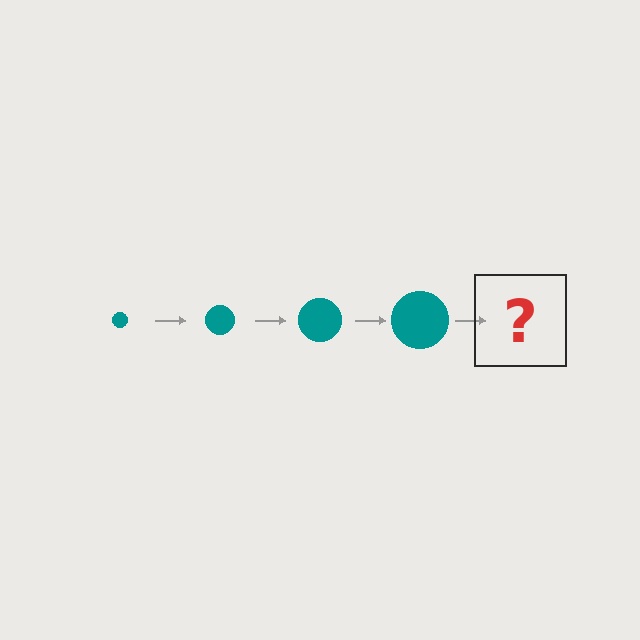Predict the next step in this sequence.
The next step is a teal circle, larger than the previous one.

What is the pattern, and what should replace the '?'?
The pattern is that the circle gets progressively larger each step. The '?' should be a teal circle, larger than the previous one.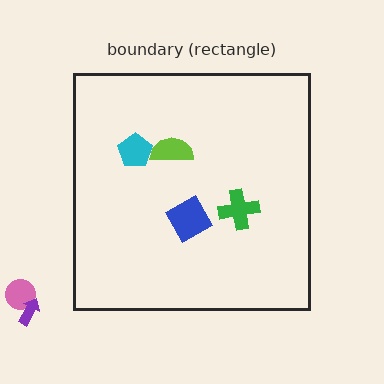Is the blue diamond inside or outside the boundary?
Inside.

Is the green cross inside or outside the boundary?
Inside.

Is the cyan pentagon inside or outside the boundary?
Inside.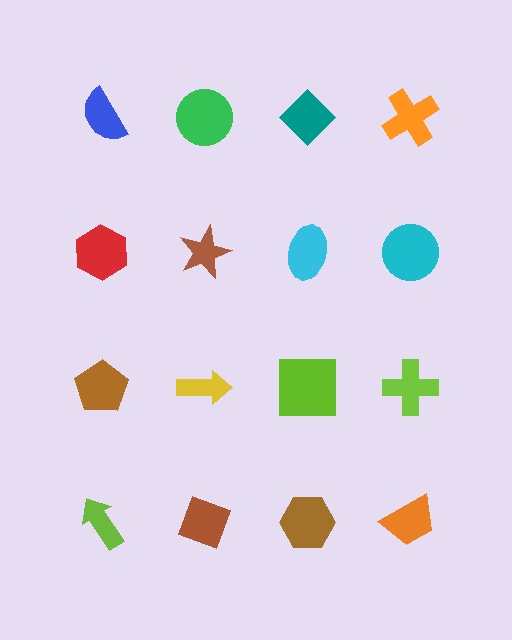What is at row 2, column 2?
A brown star.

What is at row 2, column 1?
A red hexagon.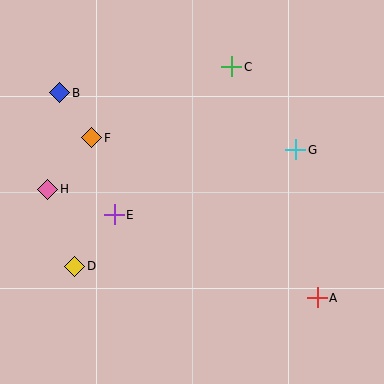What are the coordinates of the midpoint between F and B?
The midpoint between F and B is at (76, 115).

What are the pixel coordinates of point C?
Point C is at (232, 67).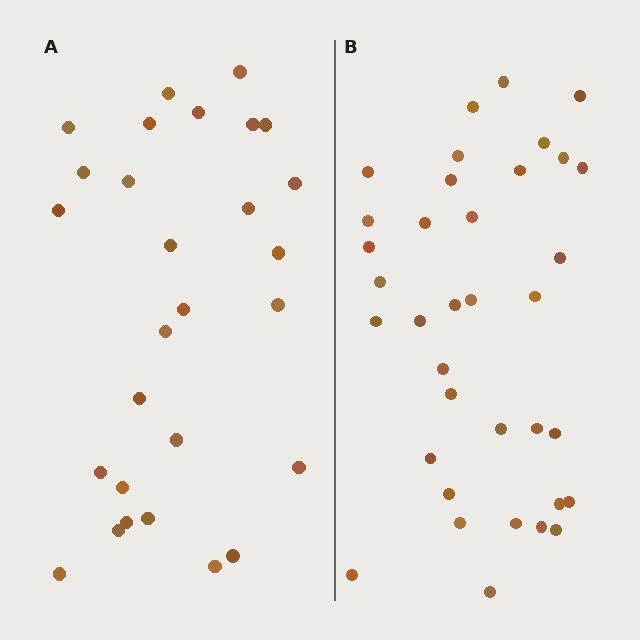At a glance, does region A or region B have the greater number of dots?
Region B (the right region) has more dots.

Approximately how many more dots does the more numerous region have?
Region B has roughly 8 or so more dots than region A.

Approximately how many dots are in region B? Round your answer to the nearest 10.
About 40 dots. (The exact count is 36, which rounds to 40.)